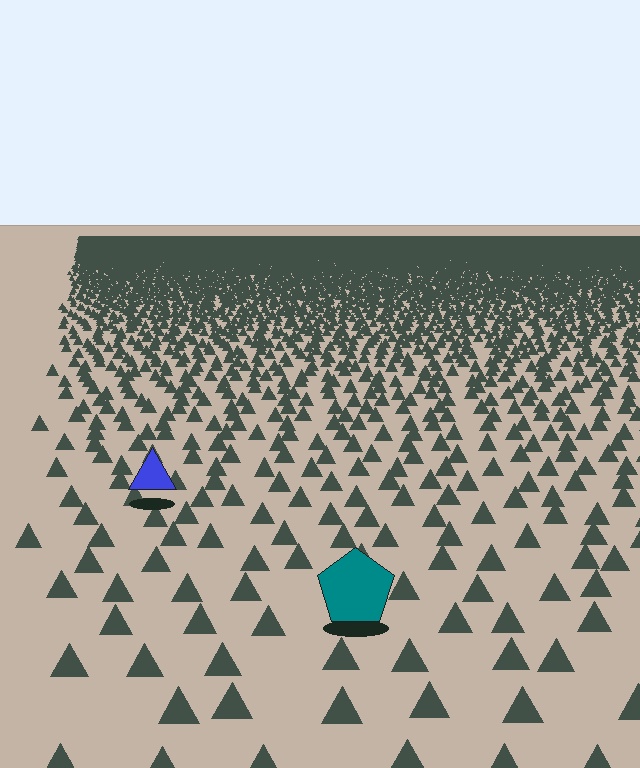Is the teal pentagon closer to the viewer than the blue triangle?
Yes. The teal pentagon is closer — you can tell from the texture gradient: the ground texture is coarser near it.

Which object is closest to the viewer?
The teal pentagon is closest. The texture marks near it are larger and more spread out.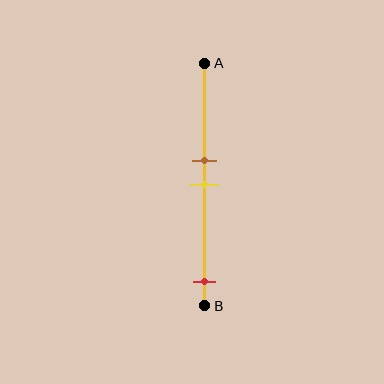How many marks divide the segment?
There are 3 marks dividing the segment.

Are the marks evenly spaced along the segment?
No, the marks are not evenly spaced.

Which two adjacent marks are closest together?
The brown and yellow marks are the closest adjacent pair.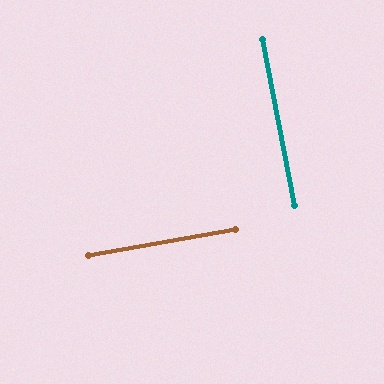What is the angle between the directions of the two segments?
Approximately 89 degrees.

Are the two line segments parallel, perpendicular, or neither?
Perpendicular — they meet at approximately 89°.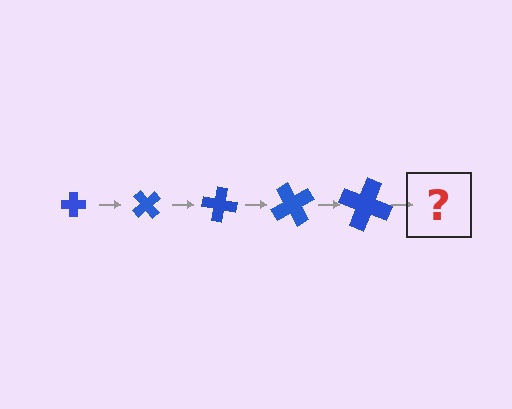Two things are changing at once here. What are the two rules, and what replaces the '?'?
The two rules are that the cross grows larger each step and it rotates 50 degrees each step. The '?' should be a cross, larger than the previous one and rotated 250 degrees from the start.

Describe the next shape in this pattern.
It should be a cross, larger than the previous one and rotated 250 degrees from the start.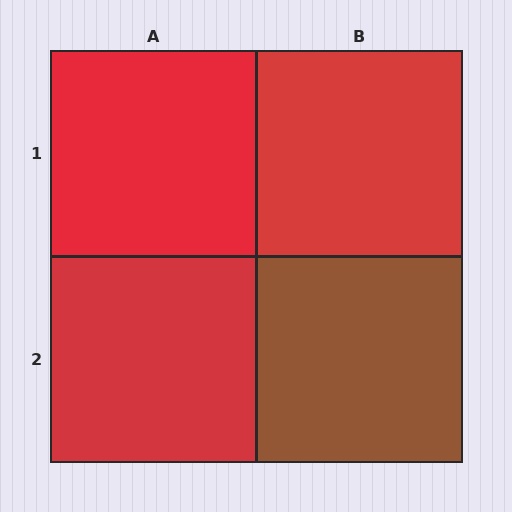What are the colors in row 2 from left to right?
Red, brown.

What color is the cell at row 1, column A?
Red.